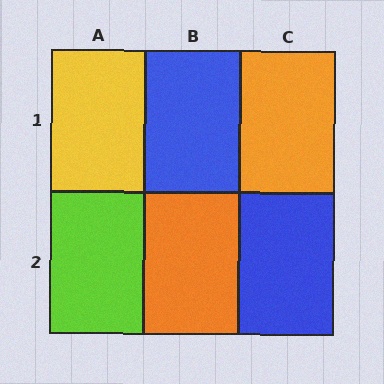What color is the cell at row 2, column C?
Blue.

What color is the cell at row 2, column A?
Lime.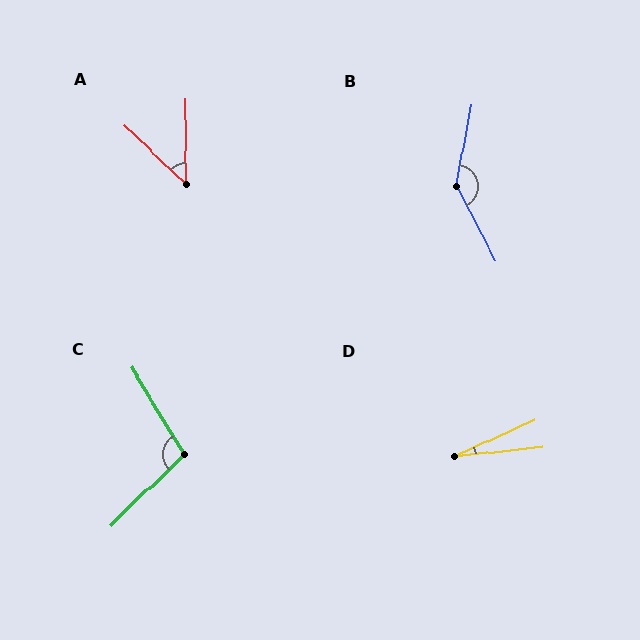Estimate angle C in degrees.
Approximately 103 degrees.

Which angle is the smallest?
D, at approximately 18 degrees.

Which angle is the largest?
B, at approximately 142 degrees.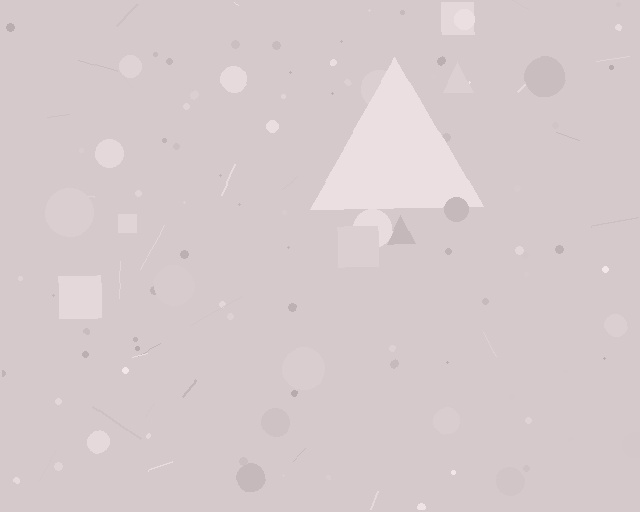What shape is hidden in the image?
A triangle is hidden in the image.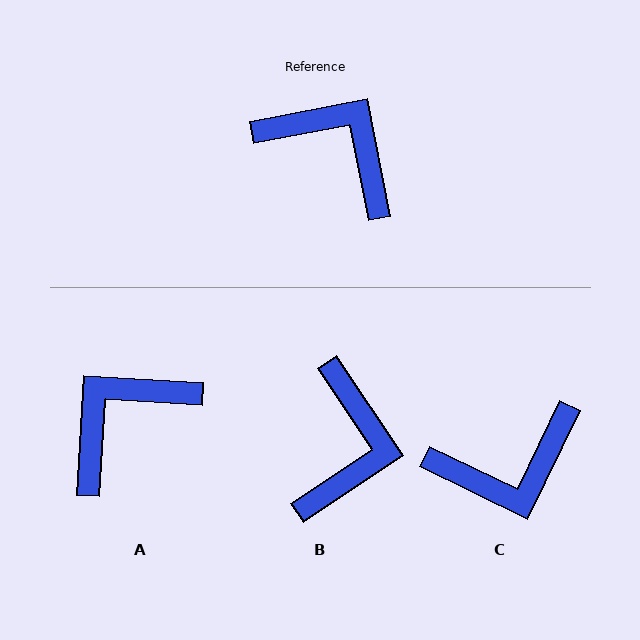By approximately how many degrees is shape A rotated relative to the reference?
Approximately 75 degrees counter-clockwise.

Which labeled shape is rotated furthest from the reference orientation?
C, about 127 degrees away.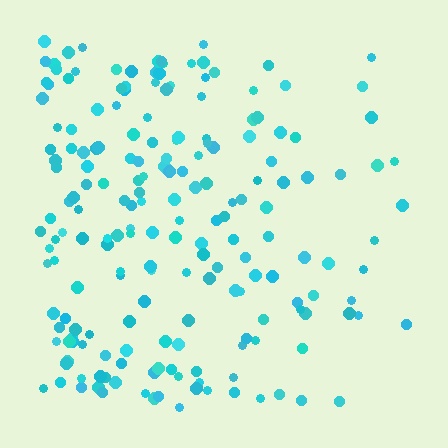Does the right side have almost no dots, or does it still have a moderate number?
Still a moderate number, just noticeably fewer than the left.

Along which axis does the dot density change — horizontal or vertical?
Horizontal.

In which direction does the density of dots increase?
From right to left, with the left side densest.